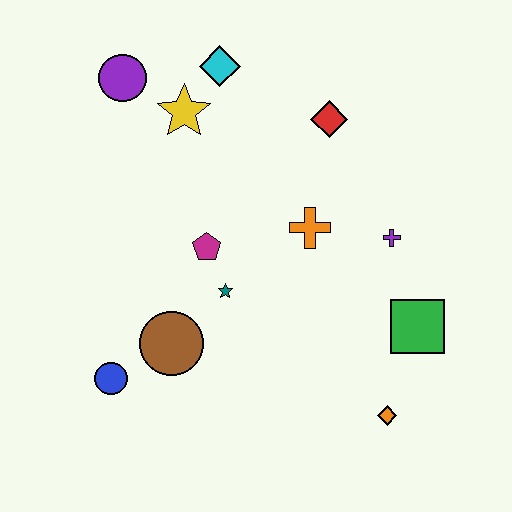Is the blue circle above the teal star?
No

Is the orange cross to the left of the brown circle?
No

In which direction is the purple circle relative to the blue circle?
The purple circle is above the blue circle.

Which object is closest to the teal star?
The magenta pentagon is closest to the teal star.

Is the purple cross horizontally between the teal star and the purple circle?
No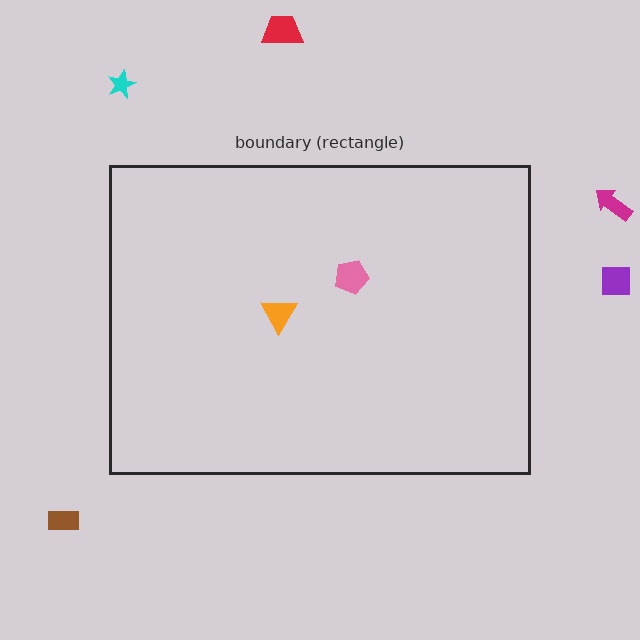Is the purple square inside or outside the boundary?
Outside.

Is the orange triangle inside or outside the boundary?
Inside.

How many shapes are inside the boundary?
2 inside, 5 outside.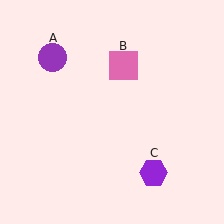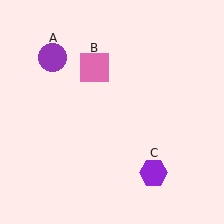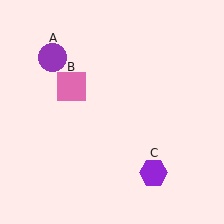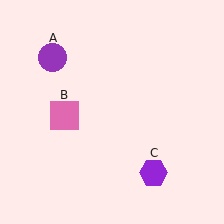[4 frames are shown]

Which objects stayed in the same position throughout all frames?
Purple circle (object A) and purple hexagon (object C) remained stationary.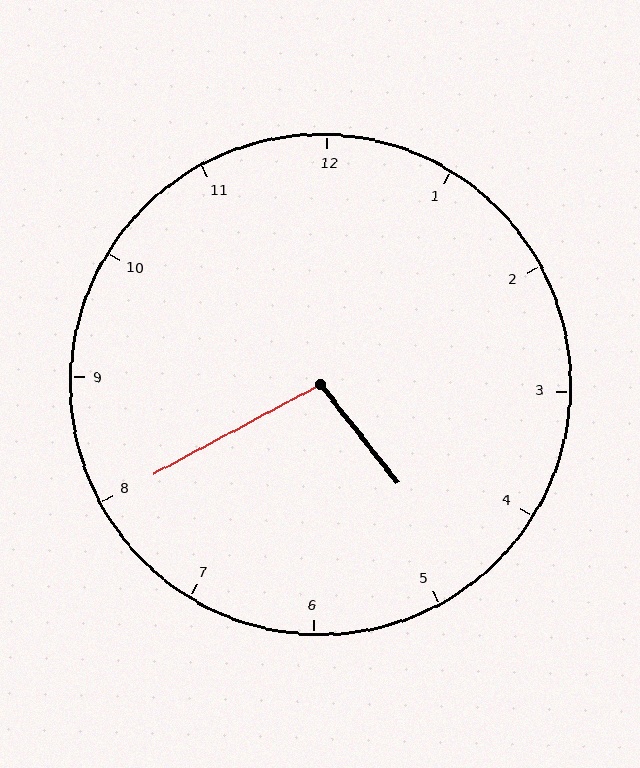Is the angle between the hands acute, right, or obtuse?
It is obtuse.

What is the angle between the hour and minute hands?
Approximately 100 degrees.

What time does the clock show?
4:40.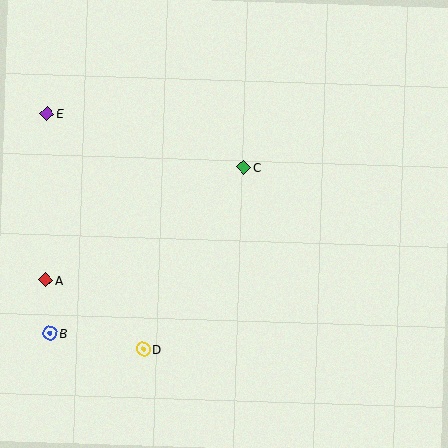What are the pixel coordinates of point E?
Point E is at (47, 114).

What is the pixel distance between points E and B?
The distance between E and B is 219 pixels.